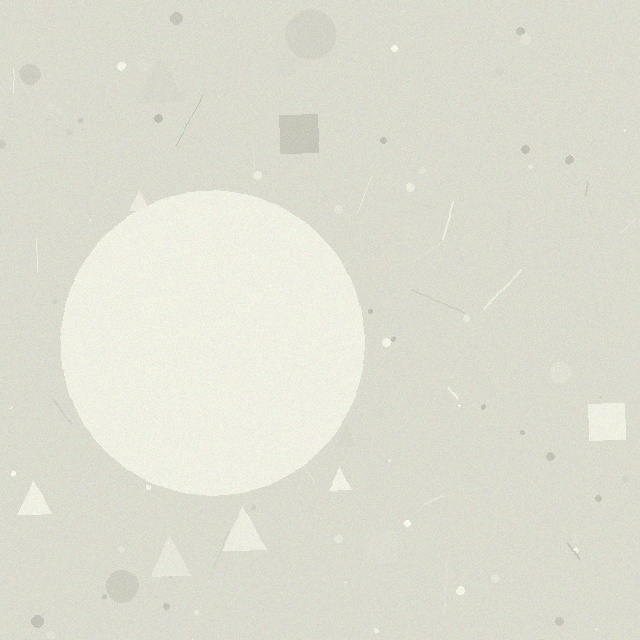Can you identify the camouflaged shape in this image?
The camouflaged shape is a circle.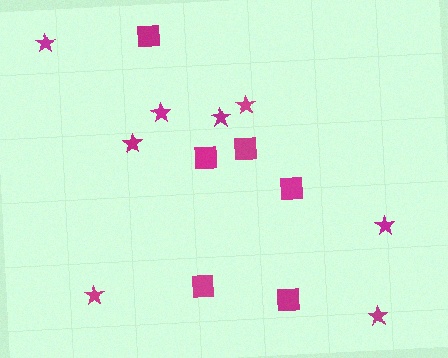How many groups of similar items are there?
There are 2 groups: one group of stars (8) and one group of squares (6).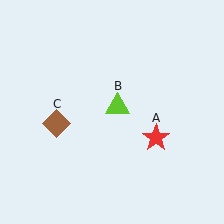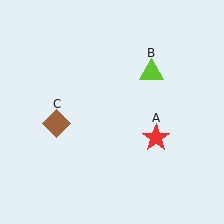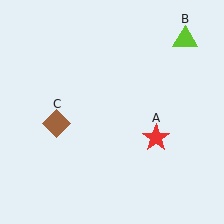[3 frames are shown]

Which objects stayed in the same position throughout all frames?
Red star (object A) and brown diamond (object C) remained stationary.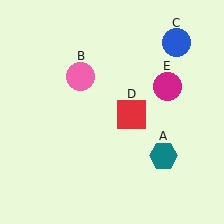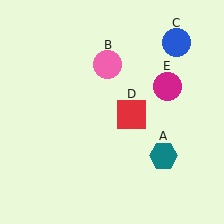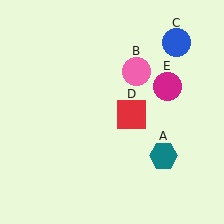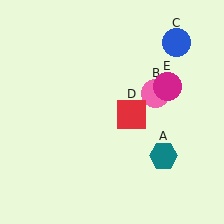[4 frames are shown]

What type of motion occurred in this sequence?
The pink circle (object B) rotated clockwise around the center of the scene.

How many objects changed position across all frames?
1 object changed position: pink circle (object B).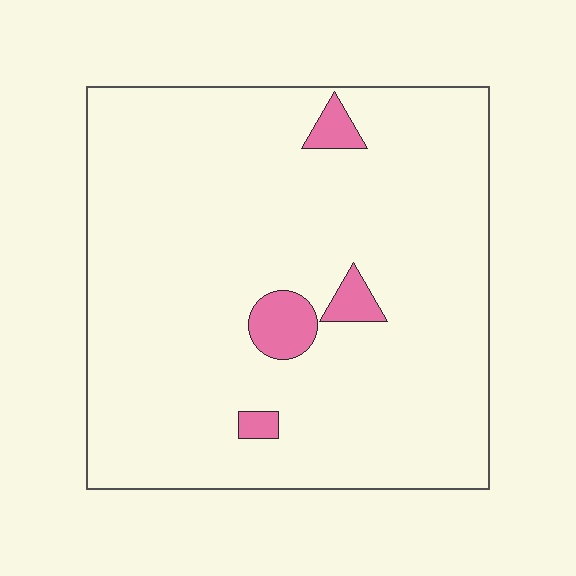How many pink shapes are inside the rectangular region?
4.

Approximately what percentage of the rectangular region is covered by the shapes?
Approximately 5%.